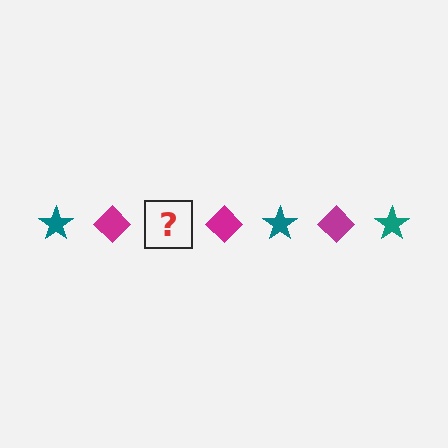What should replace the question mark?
The question mark should be replaced with a teal star.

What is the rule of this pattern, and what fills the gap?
The rule is that the pattern alternates between teal star and magenta diamond. The gap should be filled with a teal star.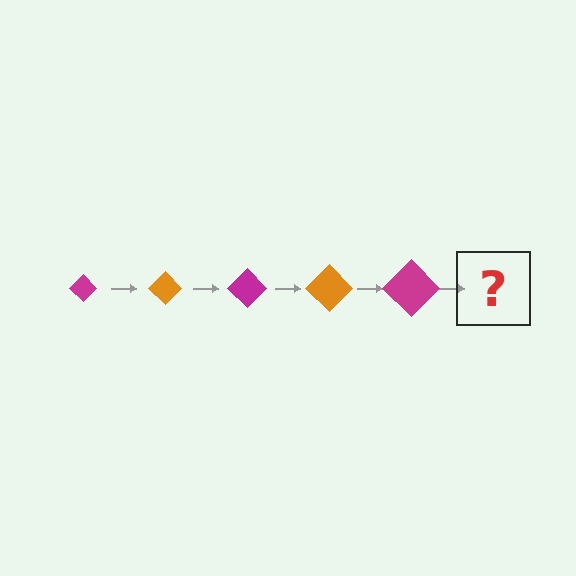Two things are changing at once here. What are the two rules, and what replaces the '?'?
The two rules are that the diamond grows larger each step and the color cycles through magenta and orange. The '?' should be an orange diamond, larger than the previous one.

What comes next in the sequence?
The next element should be an orange diamond, larger than the previous one.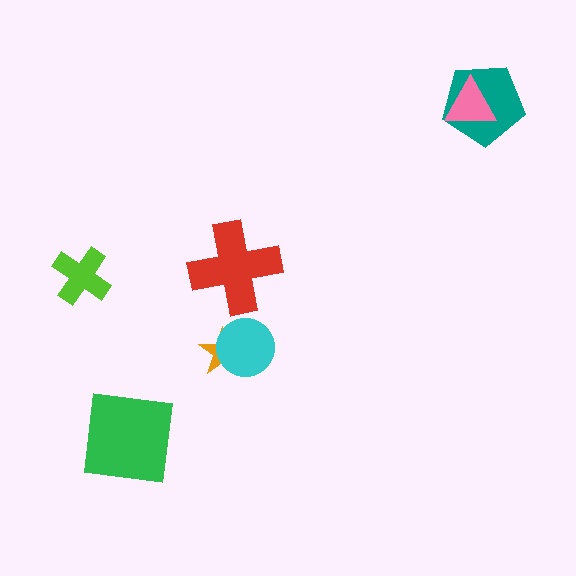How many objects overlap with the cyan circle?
1 object overlaps with the cyan circle.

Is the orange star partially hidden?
Yes, it is partially covered by another shape.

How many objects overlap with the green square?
0 objects overlap with the green square.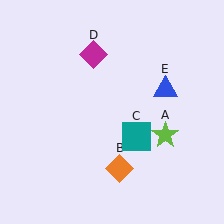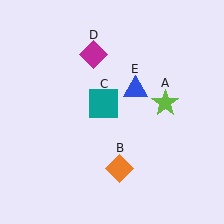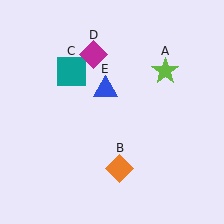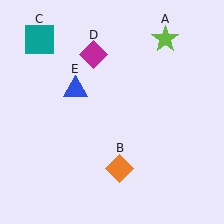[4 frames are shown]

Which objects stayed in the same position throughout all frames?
Orange diamond (object B) and magenta diamond (object D) remained stationary.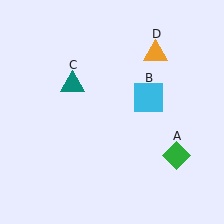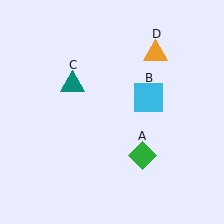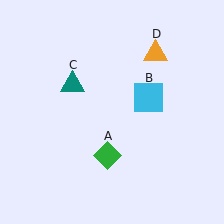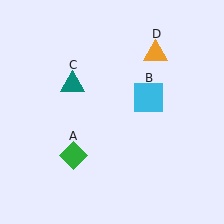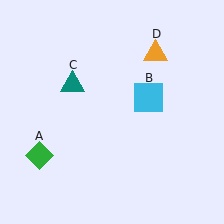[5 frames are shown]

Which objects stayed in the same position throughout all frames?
Cyan square (object B) and teal triangle (object C) and orange triangle (object D) remained stationary.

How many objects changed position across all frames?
1 object changed position: green diamond (object A).